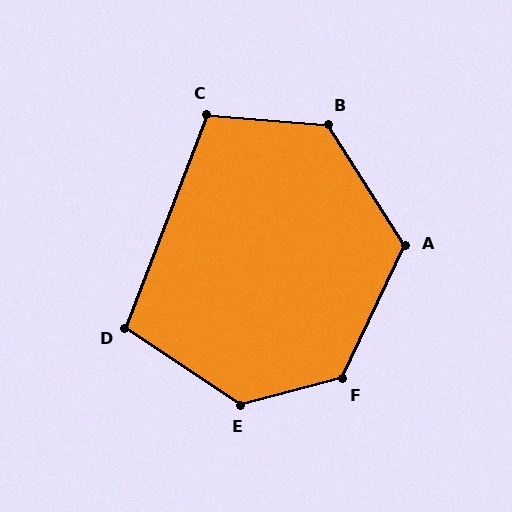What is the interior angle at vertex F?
Approximately 130 degrees (obtuse).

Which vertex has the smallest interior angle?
D, at approximately 103 degrees.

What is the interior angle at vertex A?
Approximately 122 degrees (obtuse).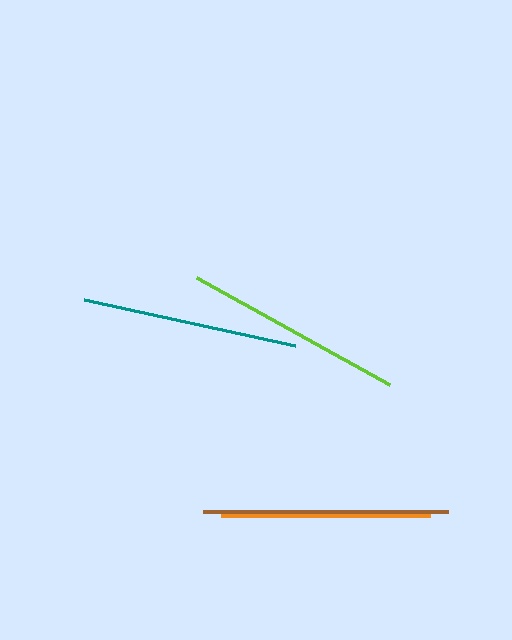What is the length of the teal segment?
The teal segment is approximately 216 pixels long.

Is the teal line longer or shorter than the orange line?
The teal line is longer than the orange line.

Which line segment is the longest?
The brown line is the longest at approximately 245 pixels.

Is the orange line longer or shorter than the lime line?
The lime line is longer than the orange line.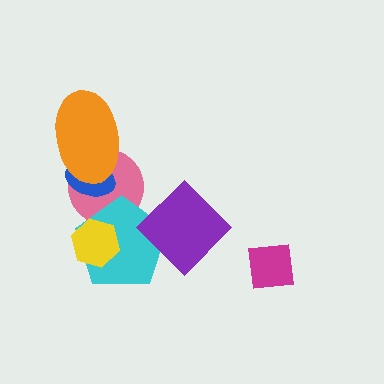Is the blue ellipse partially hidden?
Yes, it is partially covered by another shape.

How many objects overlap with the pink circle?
3 objects overlap with the pink circle.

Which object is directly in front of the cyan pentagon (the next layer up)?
The yellow hexagon is directly in front of the cyan pentagon.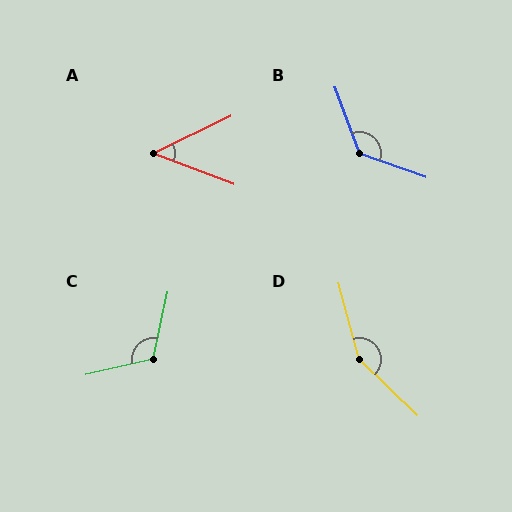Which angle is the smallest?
A, at approximately 46 degrees.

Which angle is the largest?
D, at approximately 149 degrees.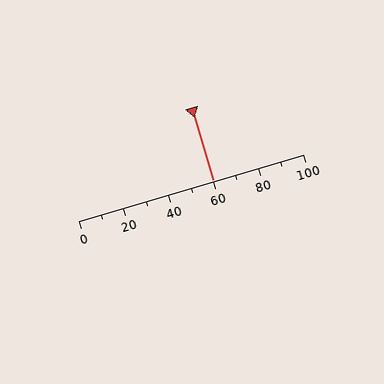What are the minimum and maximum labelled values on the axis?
The axis runs from 0 to 100.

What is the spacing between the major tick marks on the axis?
The major ticks are spaced 20 apart.